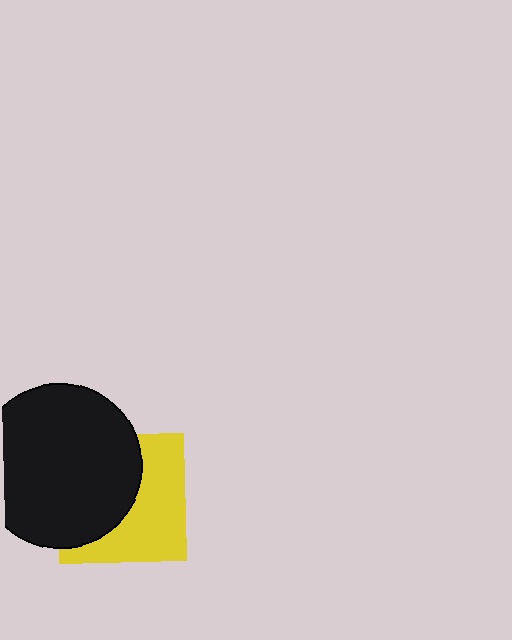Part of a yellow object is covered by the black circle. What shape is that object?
It is a square.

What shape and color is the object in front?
The object in front is a black circle.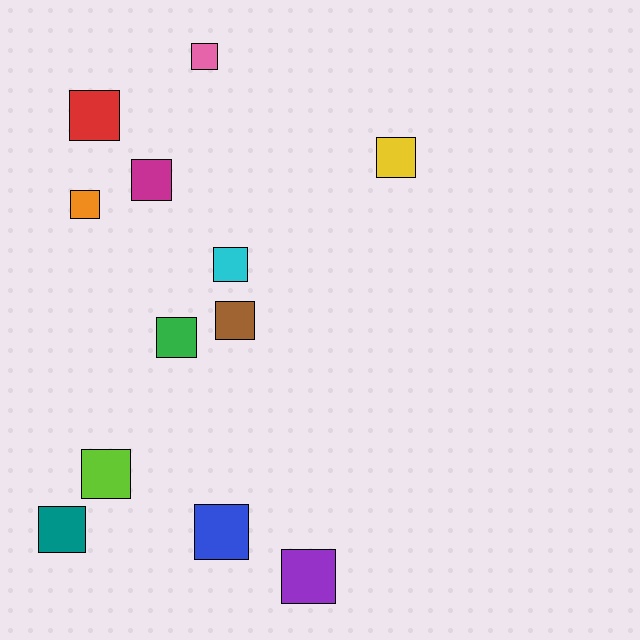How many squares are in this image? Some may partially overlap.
There are 12 squares.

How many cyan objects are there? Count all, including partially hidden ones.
There is 1 cyan object.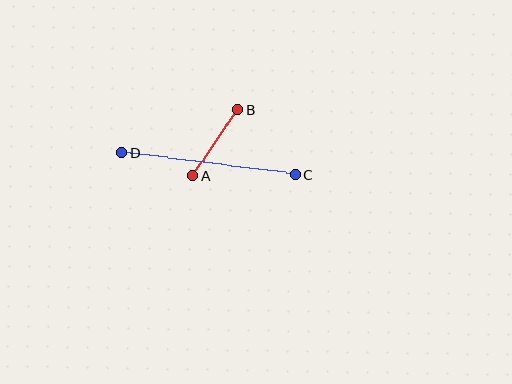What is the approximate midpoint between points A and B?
The midpoint is at approximately (216, 143) pixels.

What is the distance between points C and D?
The distance is approximately 176 pixels.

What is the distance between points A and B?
The distance is approximately 81 pixels.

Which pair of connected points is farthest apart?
Points C and D are farthest apart.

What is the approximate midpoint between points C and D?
The midpoint is at approximately (208, 163) pixels.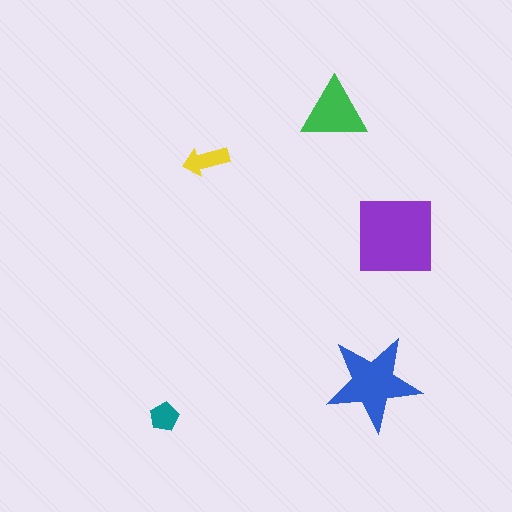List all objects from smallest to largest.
The teal pentagon, the yellow arrow, the green triangle, the blue star, the purple square.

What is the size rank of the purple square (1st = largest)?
1st.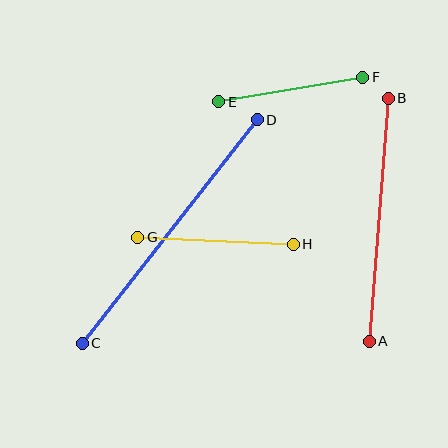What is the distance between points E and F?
The distance is approximately 146 pixels.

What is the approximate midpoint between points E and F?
The midpoint is at approximately (291, 90) pixels.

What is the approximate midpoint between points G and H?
The midpoint is at approximately (216, 241) pixels.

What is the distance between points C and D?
The distance is approximately 284 pixels.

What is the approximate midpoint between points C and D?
The midpoint is at approximately (170, 232) pixels.